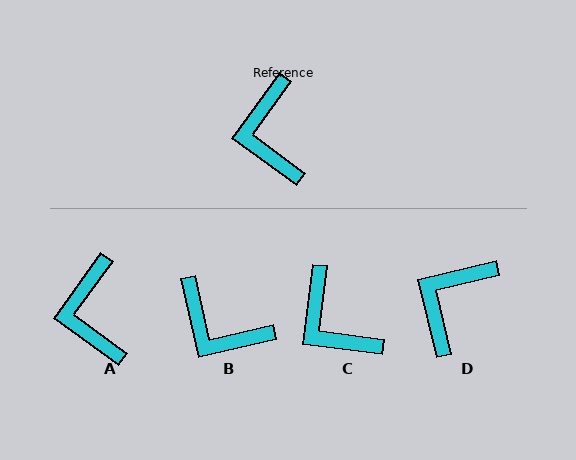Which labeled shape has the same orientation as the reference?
A.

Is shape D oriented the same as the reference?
No, it is off by about 40 degrees.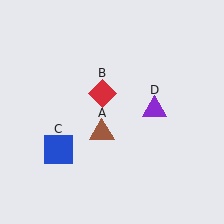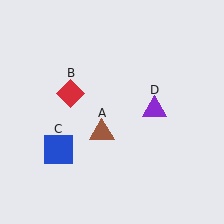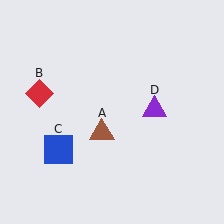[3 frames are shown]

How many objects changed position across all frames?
1 object changed position: red diamond (object B).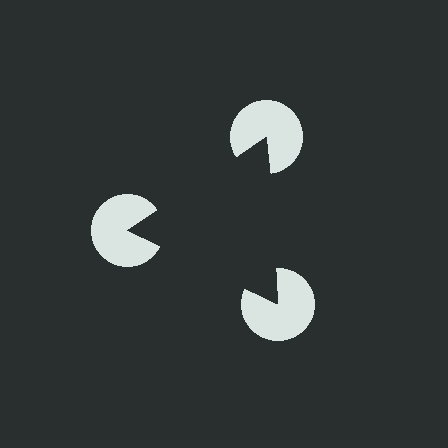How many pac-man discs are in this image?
There are 3 — one at each vertex of the illusory triangle.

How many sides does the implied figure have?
3 sides.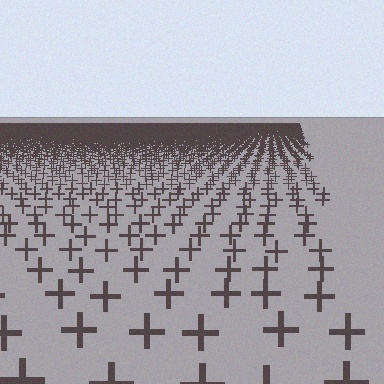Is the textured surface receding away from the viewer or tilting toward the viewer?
The surface is receding away from the viewer. Texture elements get smaller and denser toward the top.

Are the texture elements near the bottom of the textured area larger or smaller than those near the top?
Larger. Near the bottom, elements are closer to the viewer and appear at a bigger on-screen size.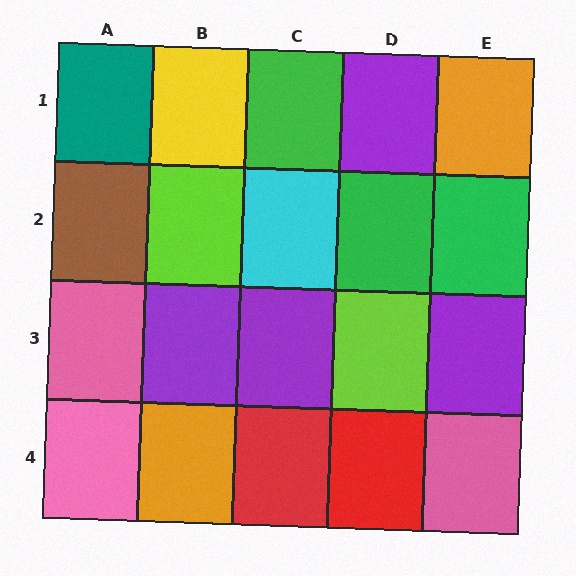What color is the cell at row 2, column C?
Cyan.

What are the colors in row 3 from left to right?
Pink, purple, purple, lime, purple.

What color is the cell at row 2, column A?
Brown.